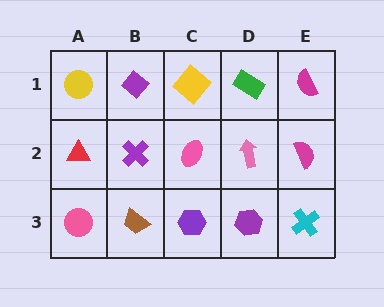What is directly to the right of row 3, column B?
A purple hexagon.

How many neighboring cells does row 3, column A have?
2.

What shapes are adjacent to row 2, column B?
A purple diamond (row 1, column B), a brown trapezoid (row 3, column B), a red triangle (row 2, column A), a pink ellipse (row 2, column C).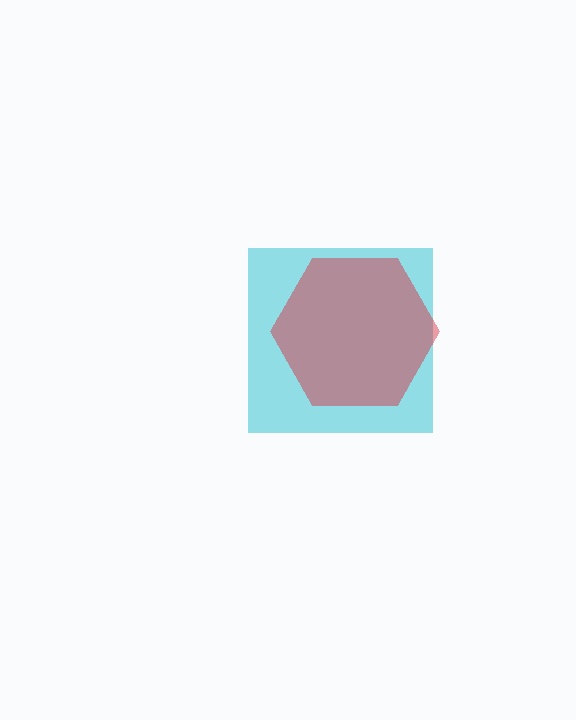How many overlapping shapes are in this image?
There are 2 overlapping shapes in the image.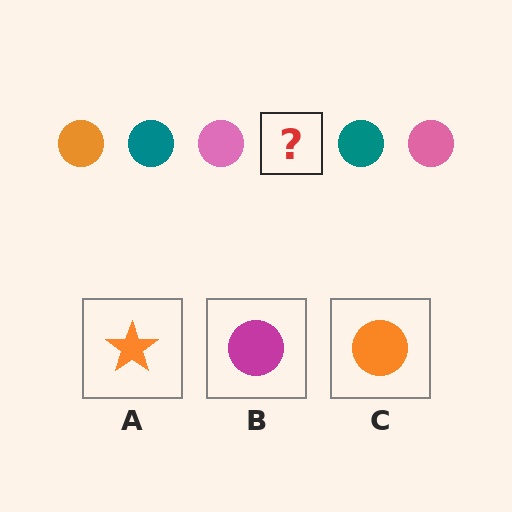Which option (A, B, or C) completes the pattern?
C.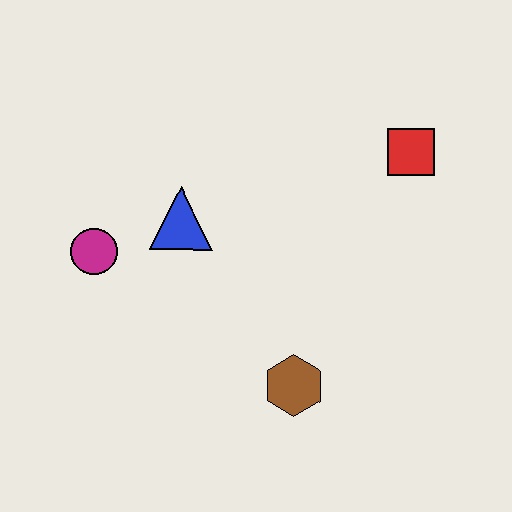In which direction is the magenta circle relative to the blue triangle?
The magenta circle is to the left of the blue triangle.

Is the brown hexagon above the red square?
No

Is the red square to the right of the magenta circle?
Yes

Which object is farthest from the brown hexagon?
The red square is farthest from the brown hexagon.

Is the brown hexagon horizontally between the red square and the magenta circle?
Yes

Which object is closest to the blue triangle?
The magenta circle is closest to the blue triangle.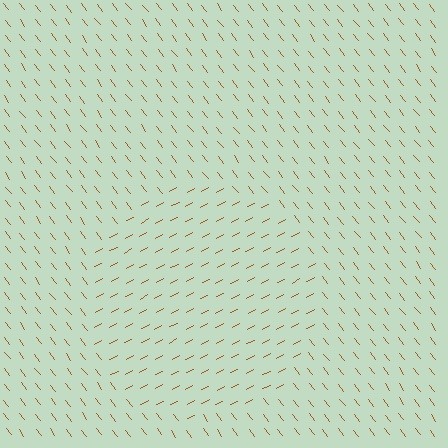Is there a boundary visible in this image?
Yes, there is a texture boundary formed by a change in line orientation.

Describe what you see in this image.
The image is filled with small brown line segments. A circle region in the image has lines oriented differently from the surrounding lines, creating a visible texture boundary.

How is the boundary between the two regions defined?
The boundary is defined purely by a change in line orientation (approximately 80 degrees difference). All lines are the same color and thickness.